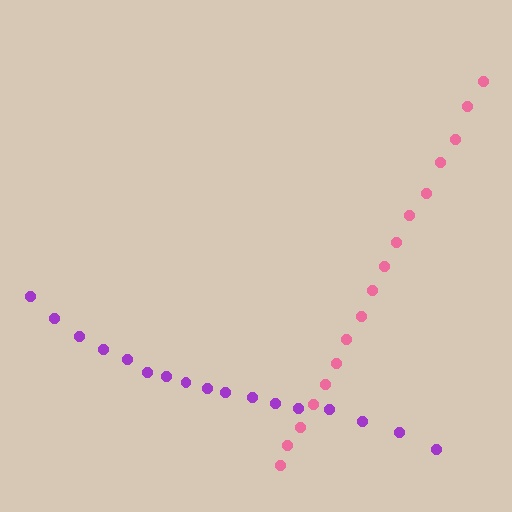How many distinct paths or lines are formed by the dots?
There are 2 distinct paths.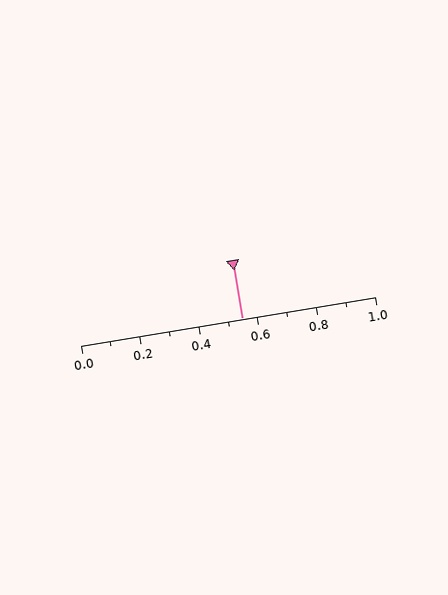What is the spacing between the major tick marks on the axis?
The major ticks are spaced 0.2 apart.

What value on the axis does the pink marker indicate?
The marker indicates approximately 0.55.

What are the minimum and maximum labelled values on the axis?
The axis runs from 0.0 to 1.0.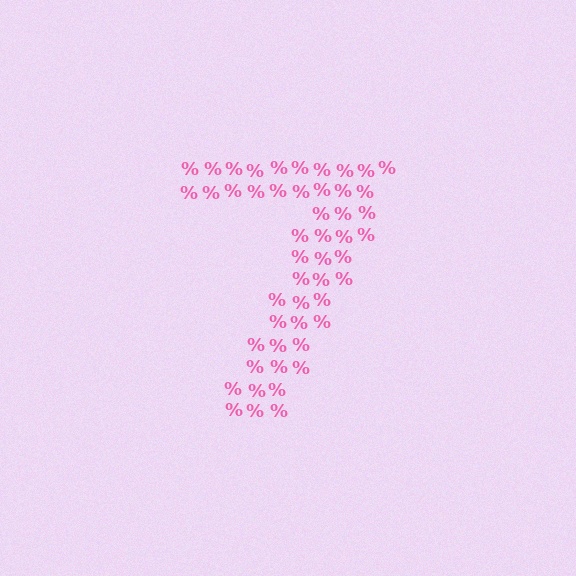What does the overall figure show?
The overall figure shows the digit 7.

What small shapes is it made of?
It is made of small percent signs.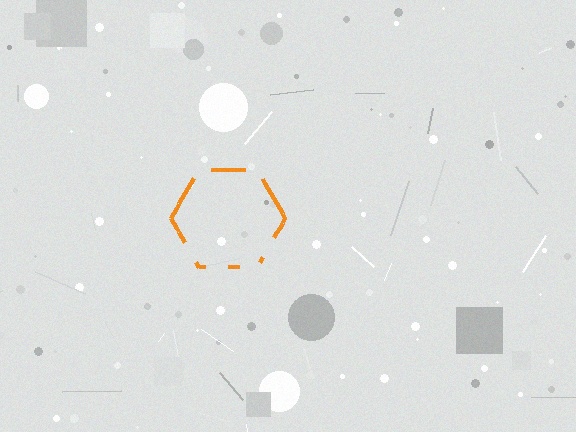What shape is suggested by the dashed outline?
The dashed outline suggests a hexagon.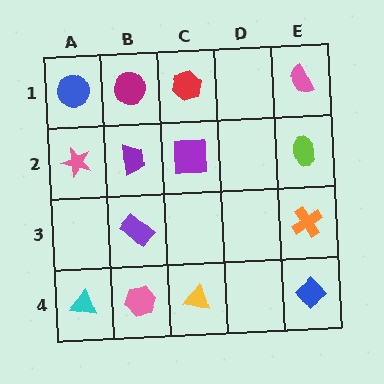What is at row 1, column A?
A blue circle.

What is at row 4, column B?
A pink hexagon.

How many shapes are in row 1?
4 shapes.